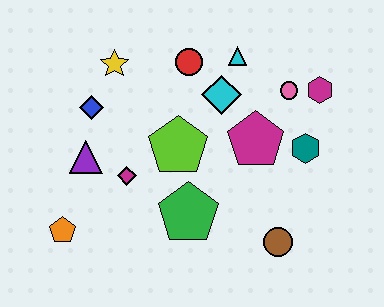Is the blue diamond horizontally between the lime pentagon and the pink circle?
No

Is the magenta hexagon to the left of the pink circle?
No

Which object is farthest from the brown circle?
The yellow star is farthest from the brown circle.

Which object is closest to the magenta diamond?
The purple triangle is closest to the magenta diamond.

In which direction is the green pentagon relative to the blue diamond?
The green pentagon is below the blue diamond.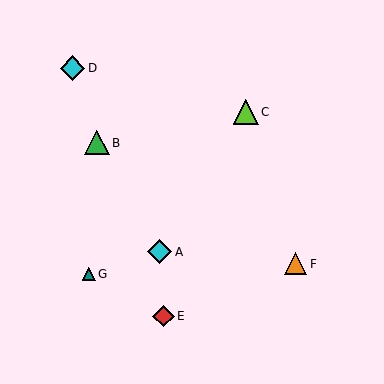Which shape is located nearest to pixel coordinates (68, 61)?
The cyan diamond (labeled D) at (73, 68) is nearest to that location.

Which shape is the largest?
The green triangle (labeled B) is the largest.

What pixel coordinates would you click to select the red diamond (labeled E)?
Click at (164, 316) to select the red diamond E.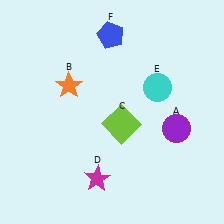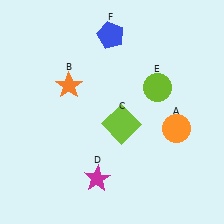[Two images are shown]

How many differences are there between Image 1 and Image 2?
There are 2 differences between the two images.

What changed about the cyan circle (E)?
In Image 1, E is cyan. In Image 2, it changed to lime.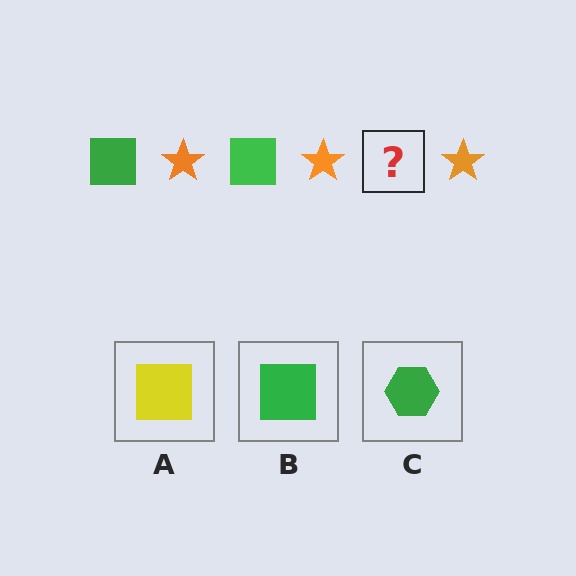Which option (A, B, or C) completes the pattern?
B.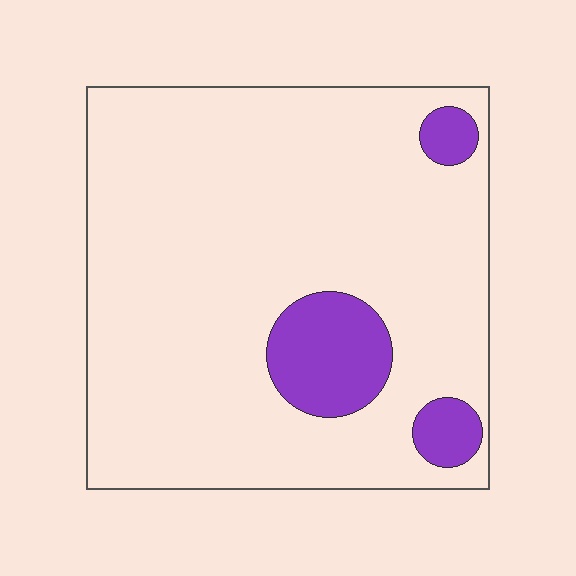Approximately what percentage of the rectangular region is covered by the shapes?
Approximately 10%.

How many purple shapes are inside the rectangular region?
3.